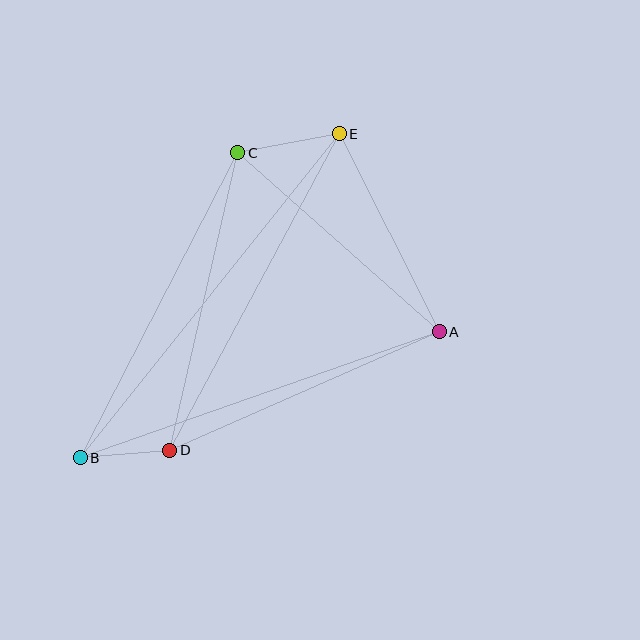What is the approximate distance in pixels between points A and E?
The distance between A and E is approximately 222 pixels.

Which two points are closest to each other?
Points B and D are closest to each other.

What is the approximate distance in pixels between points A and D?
The distance between A and D is approximately 295 pixels.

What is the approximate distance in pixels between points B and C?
The distance between B and C is approximately 343 pixels.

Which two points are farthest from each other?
Points B and E are farthest from each other.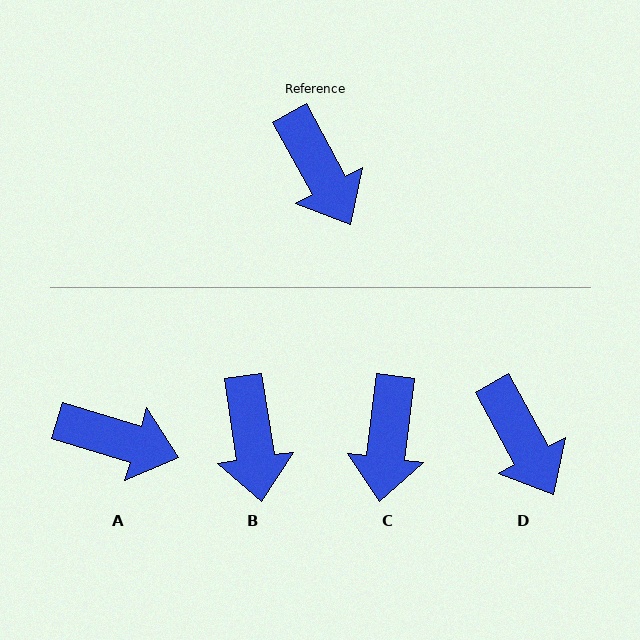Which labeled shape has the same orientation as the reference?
D.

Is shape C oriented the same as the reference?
No, it is off by about 36 degrees.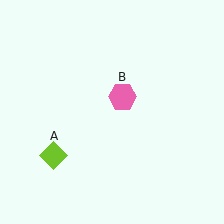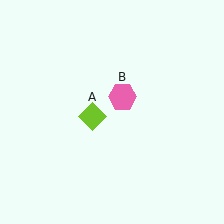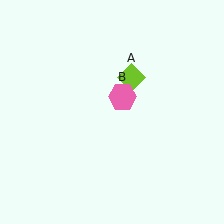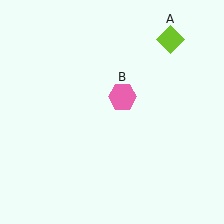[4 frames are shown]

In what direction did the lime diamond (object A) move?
The lime diamond (object A) moved up and to the right.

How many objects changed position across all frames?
1 object changed position: lime diamond (object A).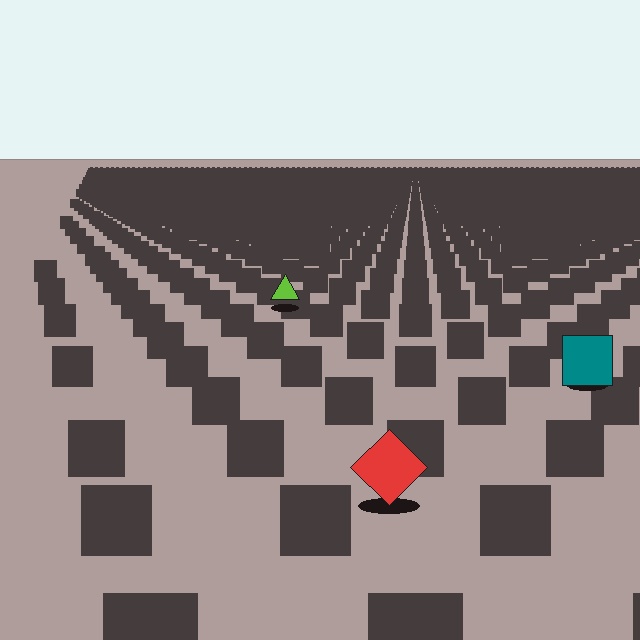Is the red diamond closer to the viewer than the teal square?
Yes. The red diamond is closer — you can tell from the texture gradient: the ground texture is coarser near it.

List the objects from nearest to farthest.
From nearest to farthest: the red diamond, the teal square, the lime triangle.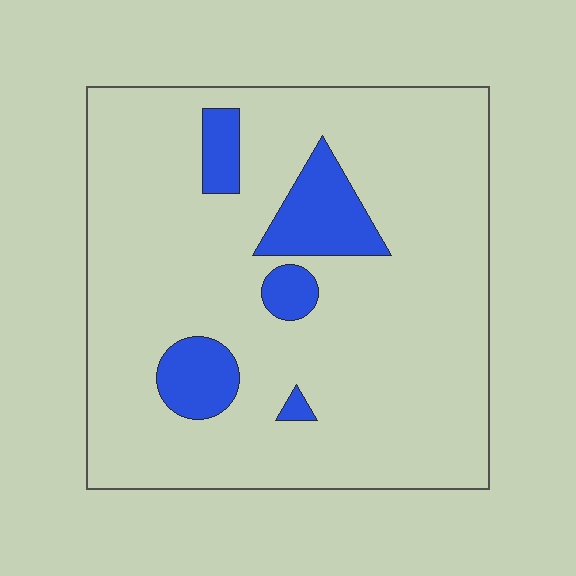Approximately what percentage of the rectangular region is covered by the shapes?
Approximately 15%.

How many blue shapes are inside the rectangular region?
5.